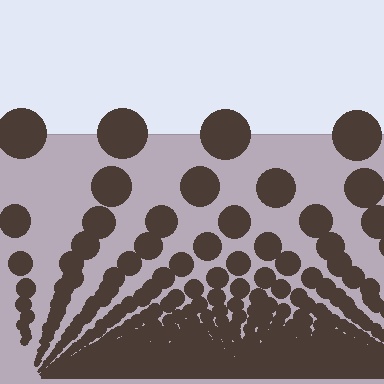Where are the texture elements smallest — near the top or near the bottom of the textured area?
Near the bottom.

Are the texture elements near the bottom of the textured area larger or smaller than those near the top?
Smaller. The gradient is inverted — elements near the bottom are smaller and denser.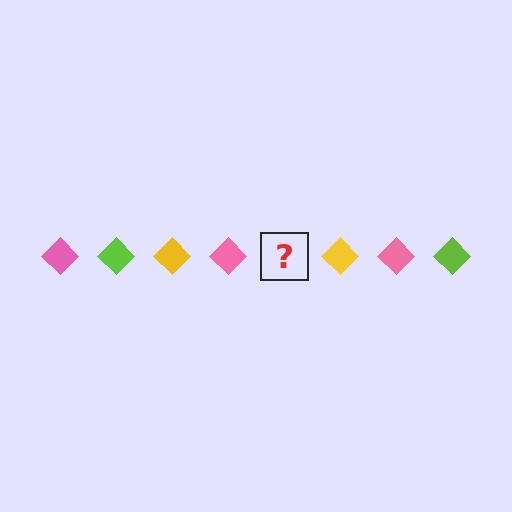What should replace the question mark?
The question mark should be replaced with a lime diamond.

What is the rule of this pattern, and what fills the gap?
The rule is that the pattern cycles through pink, lime, yellow diamonds. The gap should be filled with a lime diamond.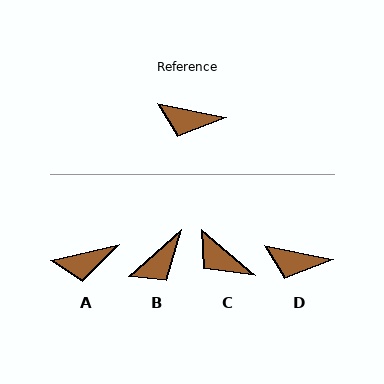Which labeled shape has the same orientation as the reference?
D.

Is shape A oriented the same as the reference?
No, it is off by about 25 degrees.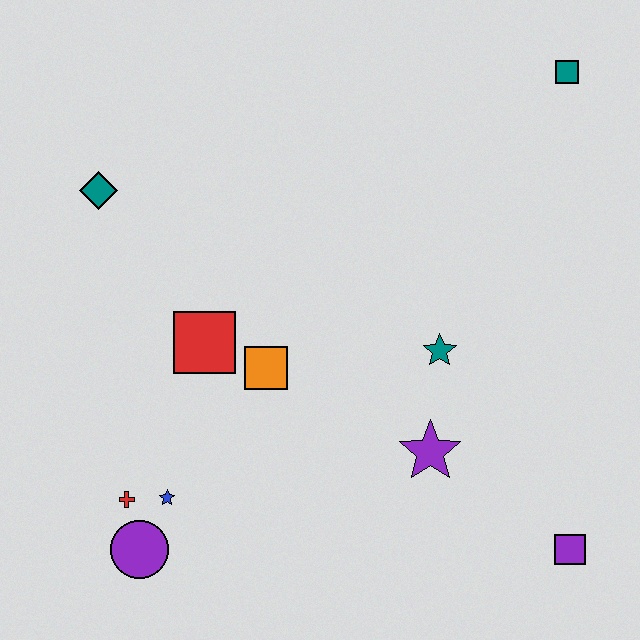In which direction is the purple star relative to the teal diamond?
The purple star is to the right of the teal diamond.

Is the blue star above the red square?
No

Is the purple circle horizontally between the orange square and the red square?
No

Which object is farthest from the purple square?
The teal diamond is farthest from the purple square.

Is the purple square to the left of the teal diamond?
No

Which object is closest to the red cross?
The blue star is closest to the red cross.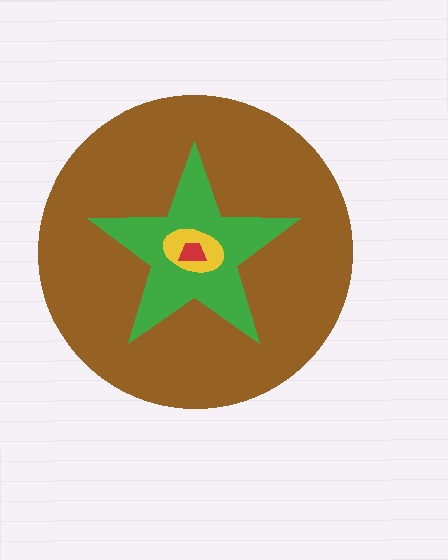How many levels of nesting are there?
4.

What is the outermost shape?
The brown circle.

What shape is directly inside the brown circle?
The green star.